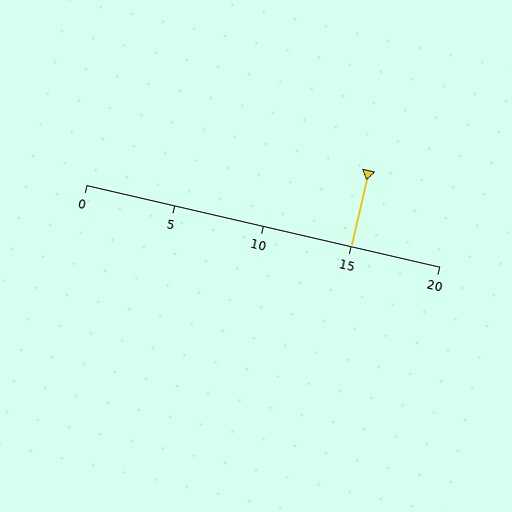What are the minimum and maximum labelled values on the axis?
The axis runs from 0 to 20.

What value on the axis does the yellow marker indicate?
The marker indicates approximately 15.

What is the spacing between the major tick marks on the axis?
The major ticks are spaced 5 apart.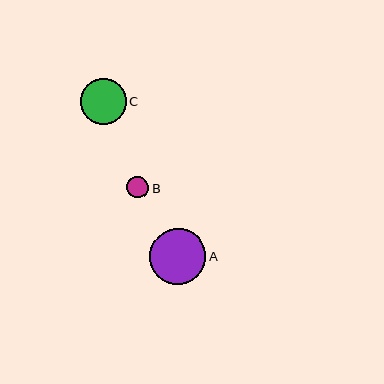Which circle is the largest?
Circle A is the largest with a size of approximately 56 pixels.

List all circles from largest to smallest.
From largest to smallest: A, C, B.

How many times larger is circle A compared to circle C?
Circle A is approximately 1.2 times the size of circle C.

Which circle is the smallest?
Circle B is the smallest with a size of approximately 22 pixels.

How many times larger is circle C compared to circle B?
Circle C is approximately 2.1 times the size of circle B.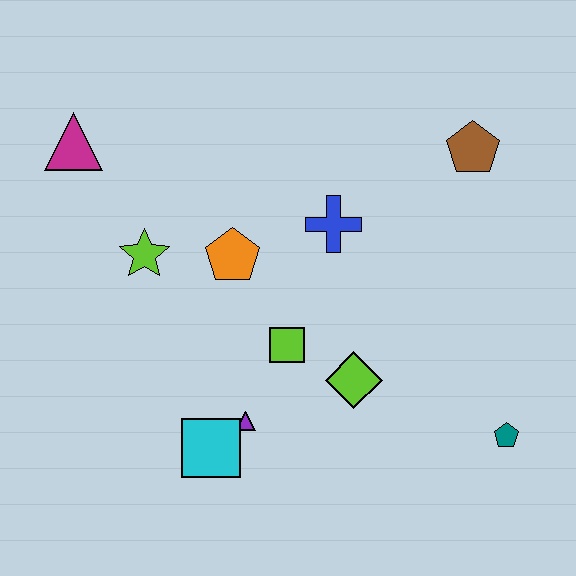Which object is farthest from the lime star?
The teal pentagon is farthest from the lime star.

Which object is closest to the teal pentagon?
The lime diamond is closest to the teal pentagon.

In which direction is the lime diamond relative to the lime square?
The lime diamond is to the right of the lime square.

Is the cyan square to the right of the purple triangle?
No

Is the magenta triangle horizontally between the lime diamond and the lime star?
No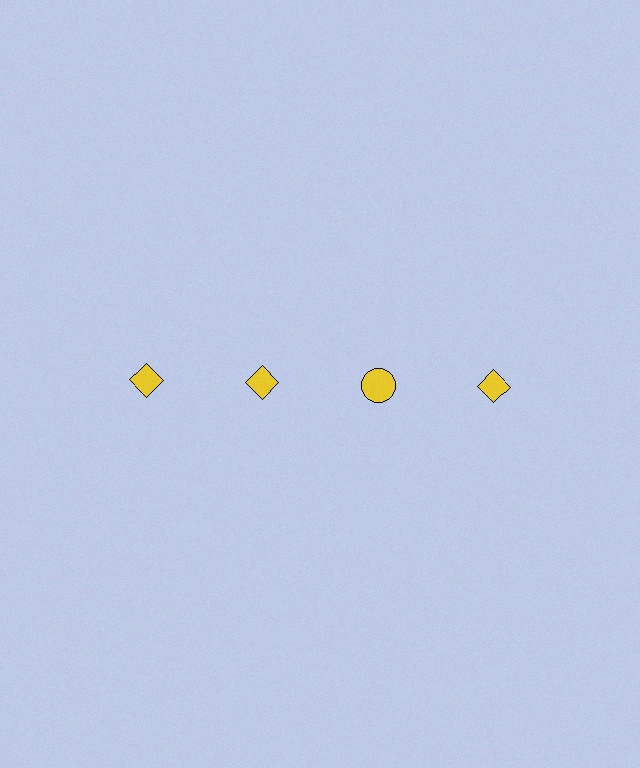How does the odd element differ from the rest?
It has a different shape: circle instead of diamond.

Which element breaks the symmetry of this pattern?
The yellow circle in the top row, center column breaks the symmetry. All other shapes are yellow diamonds.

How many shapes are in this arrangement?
There are 4 shapes arranged in a grid pattern.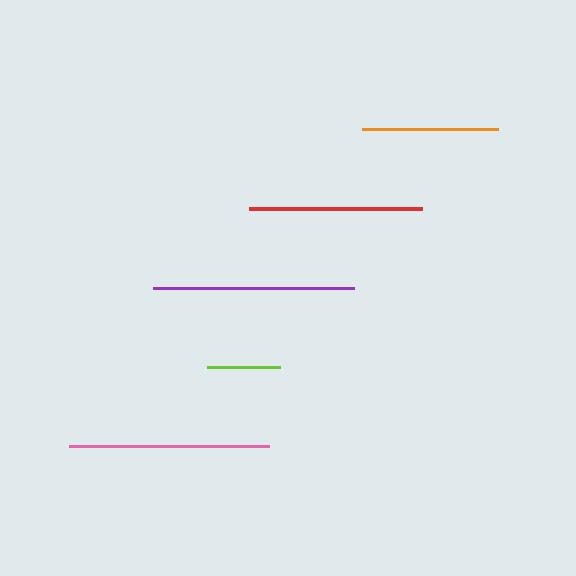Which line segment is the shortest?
The lime line is the shortest at approximately 73 pixels.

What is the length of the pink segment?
The pink segment is approximately 200 pixels long.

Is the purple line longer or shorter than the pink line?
The purple line is longer than the pink line.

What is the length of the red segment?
The red segment is approximately 173 pixels long.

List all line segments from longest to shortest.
From longest to shortest: purple, pink, red, orange, lime.